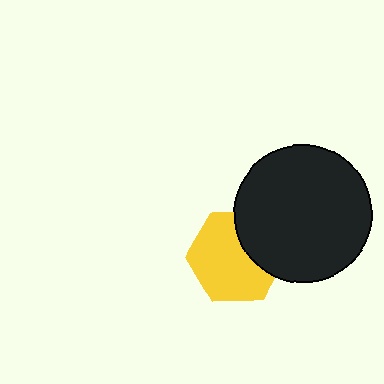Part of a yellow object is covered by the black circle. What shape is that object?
It is a hexagon.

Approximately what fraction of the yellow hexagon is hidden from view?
Roughly 31% of the yellow hexagon is hidden behind the black circle.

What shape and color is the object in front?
The object in front is a black circle.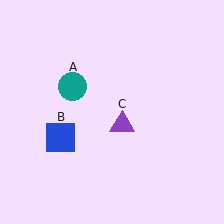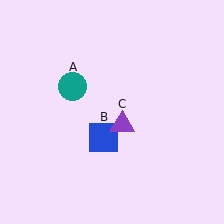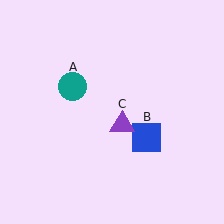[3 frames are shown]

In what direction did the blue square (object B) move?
The blue square (object B) moved right.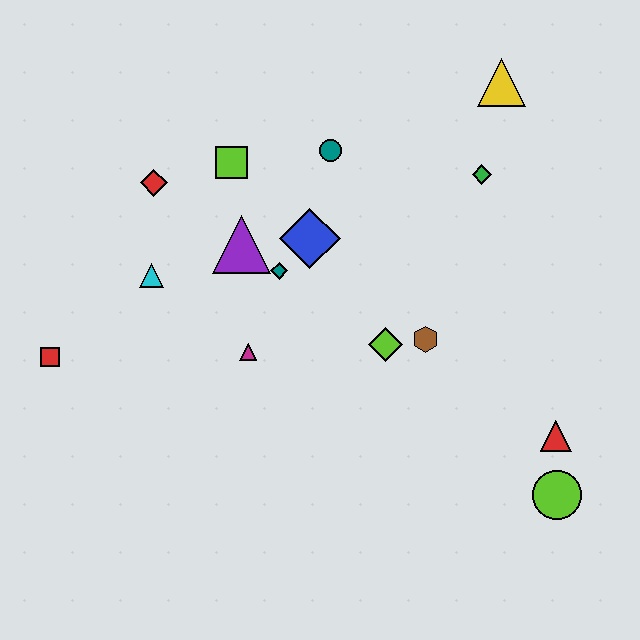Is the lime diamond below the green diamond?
Yes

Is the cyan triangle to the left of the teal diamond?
Yes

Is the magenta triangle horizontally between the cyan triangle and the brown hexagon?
Yes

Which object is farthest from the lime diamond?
The red square is farthest from the lime diamond.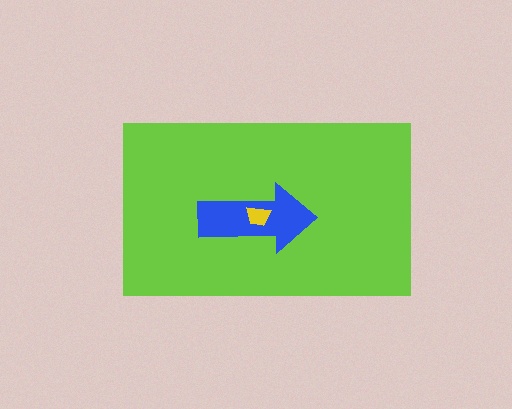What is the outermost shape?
The lime rectangle.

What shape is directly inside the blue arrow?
The yellow trapezoid.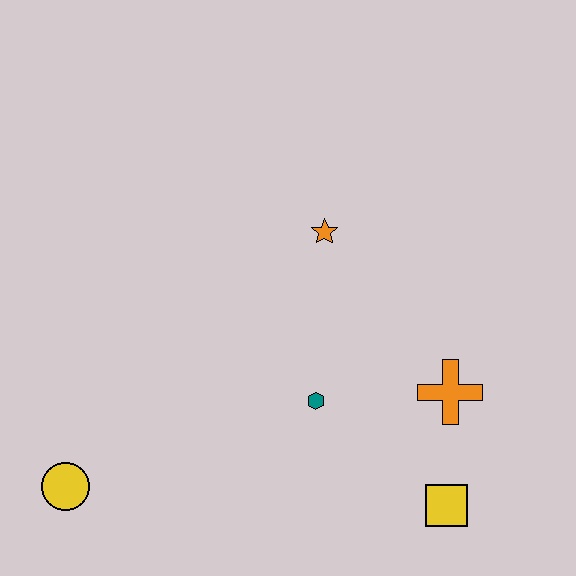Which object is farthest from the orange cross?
The yellow circle is farthest from the orange cross.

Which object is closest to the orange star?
The teal hexagon is closest to the orange star.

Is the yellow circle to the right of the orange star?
No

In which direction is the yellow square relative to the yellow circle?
The yellow square is to the right of the yellow circle.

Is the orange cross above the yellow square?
Yes